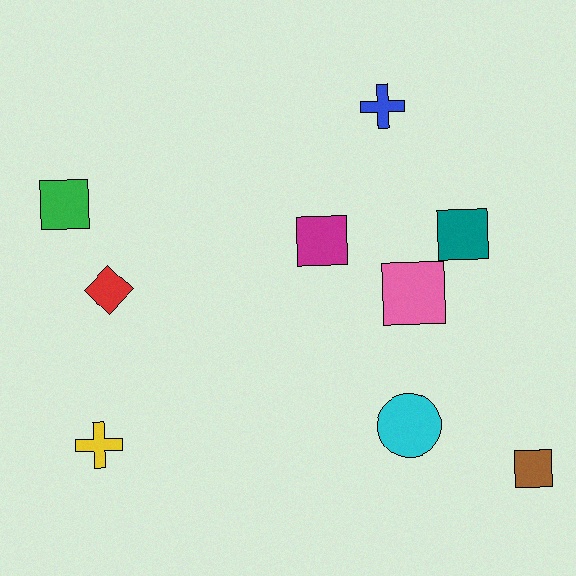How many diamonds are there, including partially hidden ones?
There is 1 diamond.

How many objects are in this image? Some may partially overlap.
There are 9 objects.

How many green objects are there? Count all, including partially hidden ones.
There is 1 green object.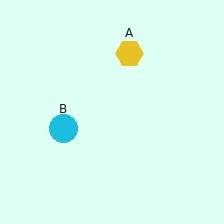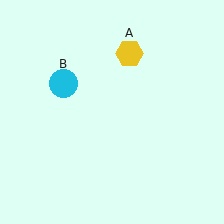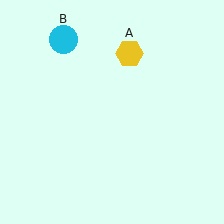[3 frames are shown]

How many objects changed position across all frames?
1 object changed position: cyan circle (object B).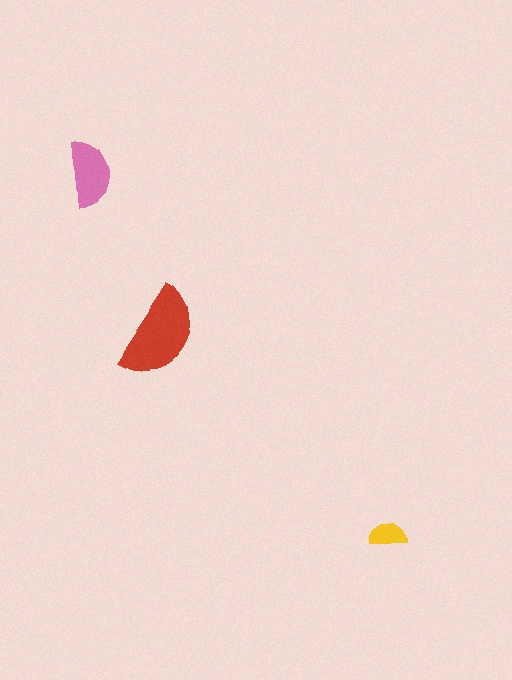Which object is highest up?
The pink semicircle is topmost.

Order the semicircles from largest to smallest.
the red one, the pink one, the yellow one.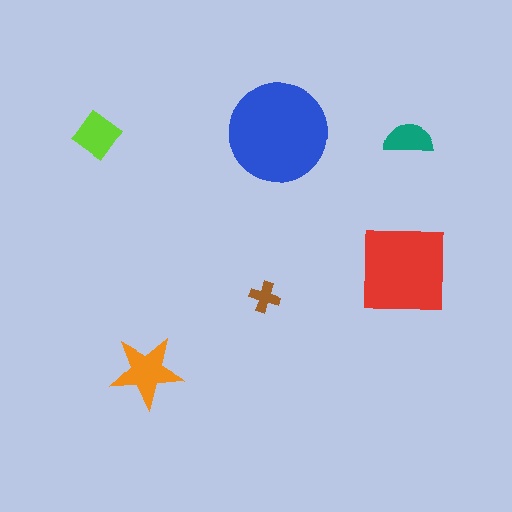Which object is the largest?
The blue circle.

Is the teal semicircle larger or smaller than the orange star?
Smaller.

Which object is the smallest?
The brown cross.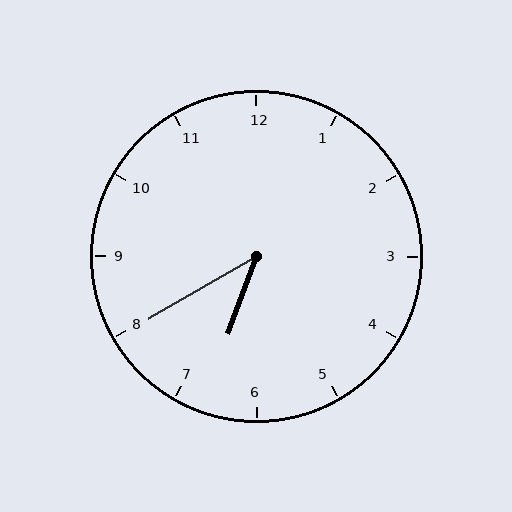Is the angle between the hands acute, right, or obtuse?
It is acute.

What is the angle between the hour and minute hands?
Approximately 40 degrees.